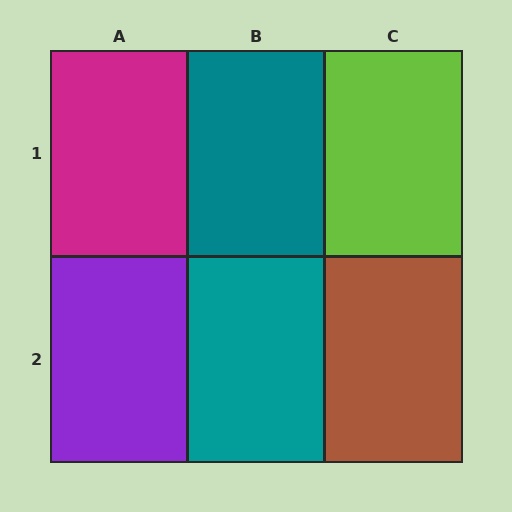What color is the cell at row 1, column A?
Magenta.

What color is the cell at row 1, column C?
Lime.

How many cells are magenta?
1 cell is magenta.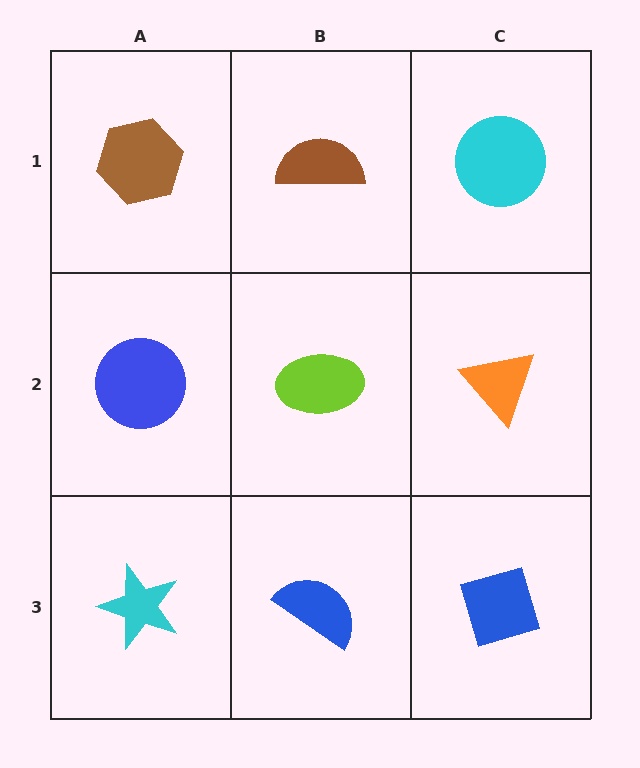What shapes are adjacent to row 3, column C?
An orange triangle (row 2, column C), a blue semicircle (row 3, column B).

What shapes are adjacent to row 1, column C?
An orange triangle (row 2, column C), a brown semicircle (row 1, column B).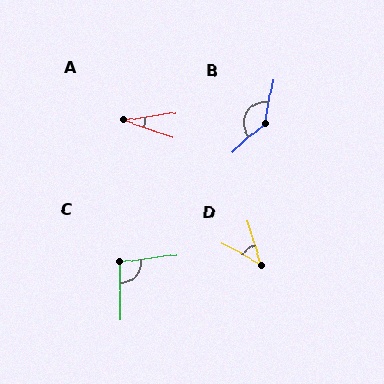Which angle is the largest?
B, at approximately 143 degrees.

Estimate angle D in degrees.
Approximately 44 degrees.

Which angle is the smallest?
A, at approximately 27 degrees.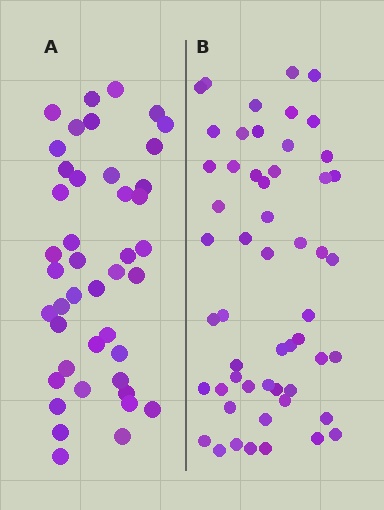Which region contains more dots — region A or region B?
Region B (the right region) has more dots.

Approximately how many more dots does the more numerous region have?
Region B has roughly 12 or so more dots than region A.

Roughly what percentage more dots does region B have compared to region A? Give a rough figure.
About 25% more.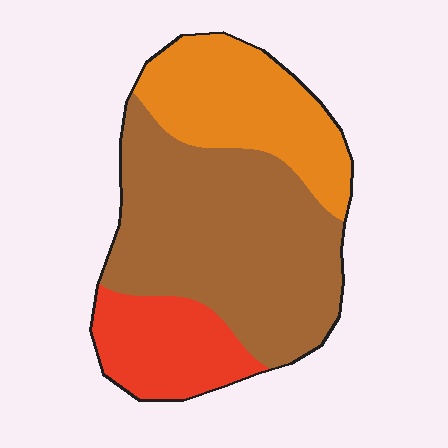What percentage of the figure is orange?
Orange takes up about one quarter (1/4) of the figure.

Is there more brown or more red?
Brown.